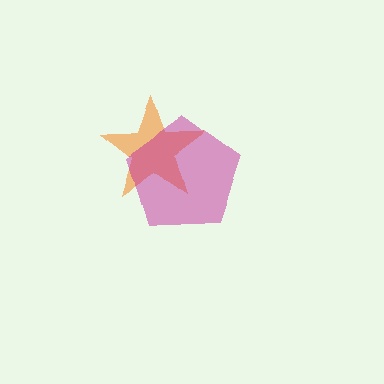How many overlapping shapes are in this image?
There are 2 overlapping shapes in the image.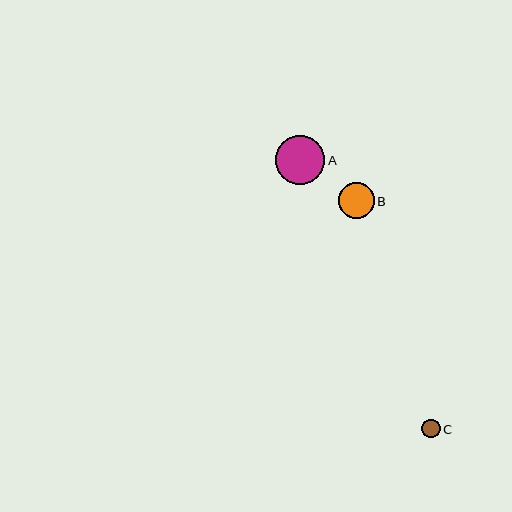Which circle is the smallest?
Circle C is the smallest with a size of approximately 18 pixels.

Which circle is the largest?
Circle A is the largest with a size of approximately 49 pixels.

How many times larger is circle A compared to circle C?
Circle A is approximately 2.7 times the size of circle C.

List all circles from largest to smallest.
From largest to smallest: A, B, C.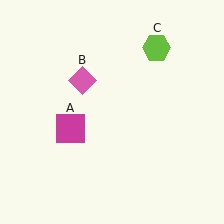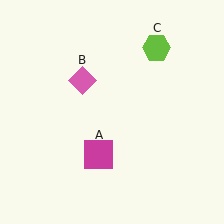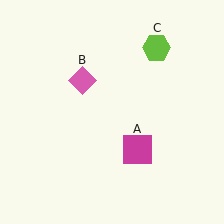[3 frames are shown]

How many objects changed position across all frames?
1 object changed position: magenta square (object A).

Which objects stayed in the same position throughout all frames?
Pink diamond (object B) and lime hexagon (object C) remained stationary.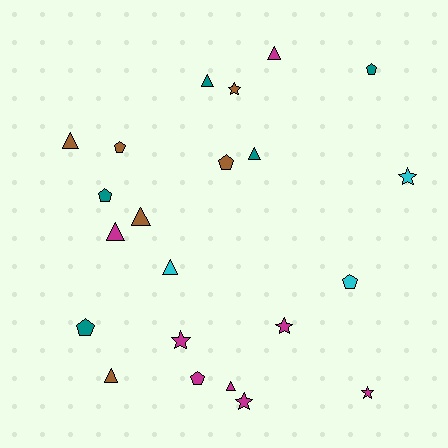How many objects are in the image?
There are 22 objects.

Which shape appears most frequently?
Triangle, with 9 objects.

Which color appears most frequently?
Magenta, with 8 objects.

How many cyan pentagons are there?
There is 1 cyan pentagon.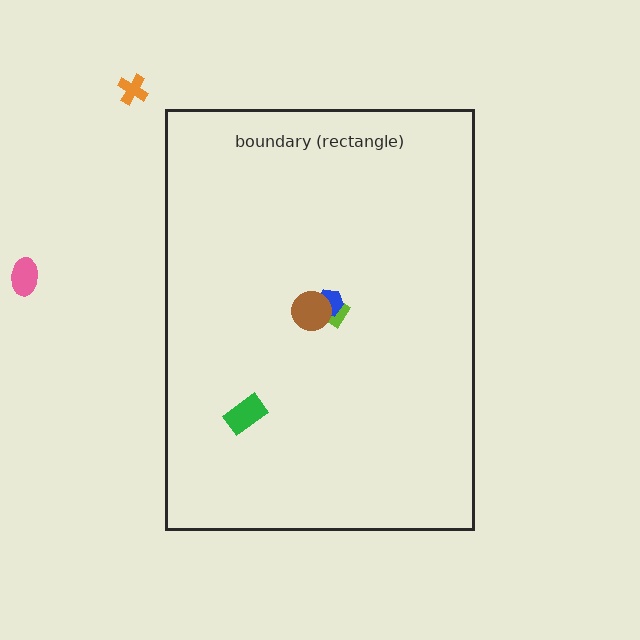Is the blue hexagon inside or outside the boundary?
Inside.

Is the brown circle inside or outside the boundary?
Inside.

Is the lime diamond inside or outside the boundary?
Inside.